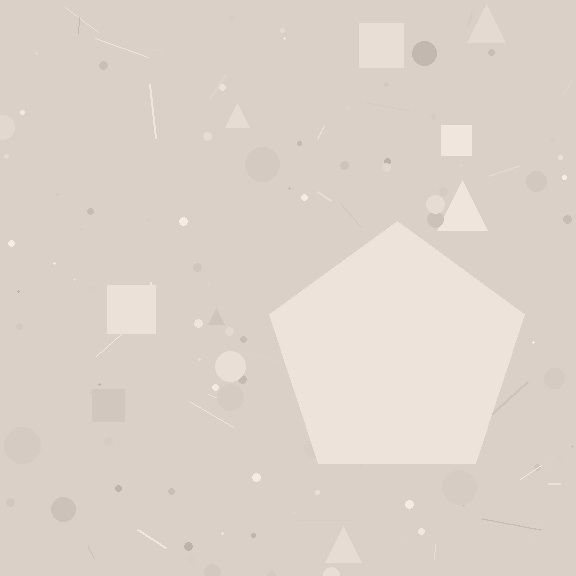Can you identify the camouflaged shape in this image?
The camouflaged shape is a pentagon.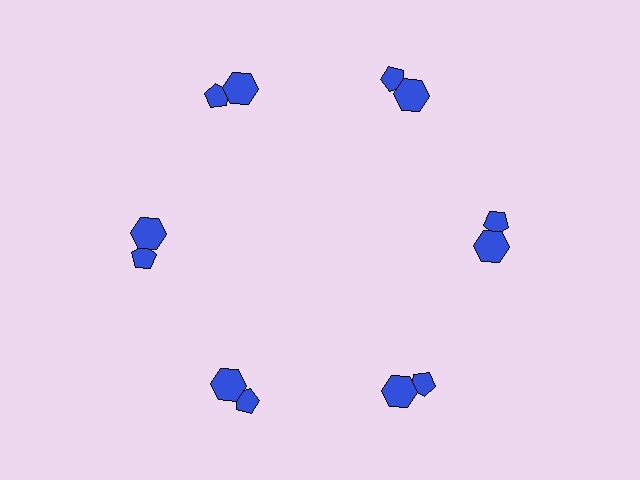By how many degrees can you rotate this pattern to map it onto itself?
The pattern maps onto itself every 60 degrees of rotation.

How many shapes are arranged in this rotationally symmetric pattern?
There are 12 shapes, arranged in 6 groups of 2.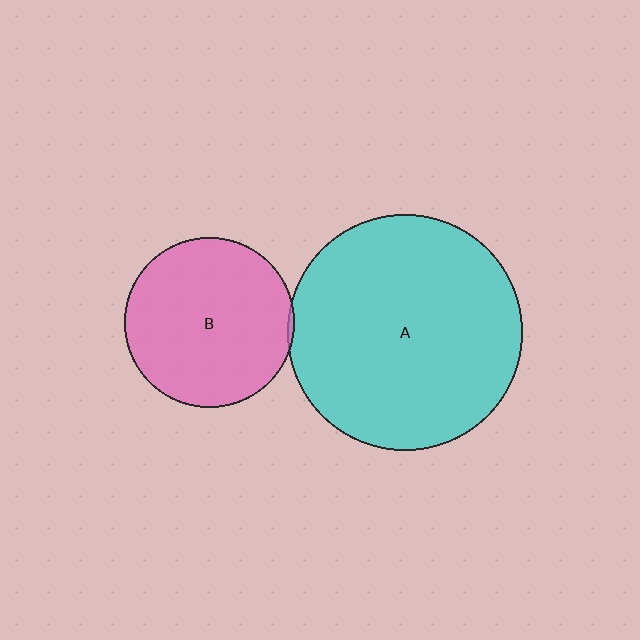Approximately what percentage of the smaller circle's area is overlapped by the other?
Approximately 5%.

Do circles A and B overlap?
Yes.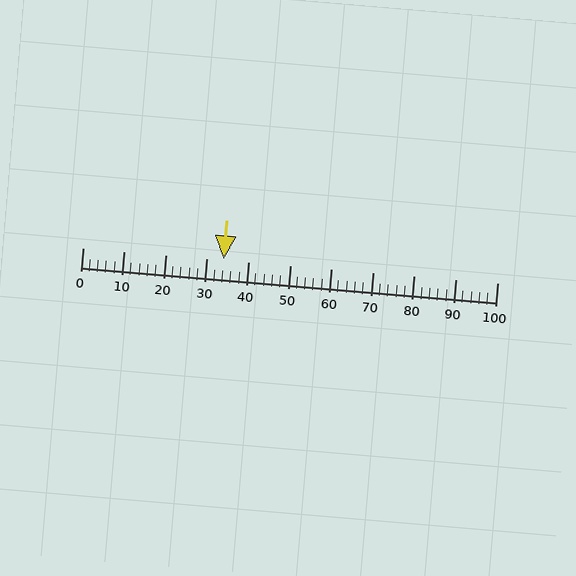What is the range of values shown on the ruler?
The ruler shows values from 0 to 100.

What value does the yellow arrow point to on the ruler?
The yellow arrow points to approximately 34.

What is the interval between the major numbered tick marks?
The major tick marks are spaced 10 units apart.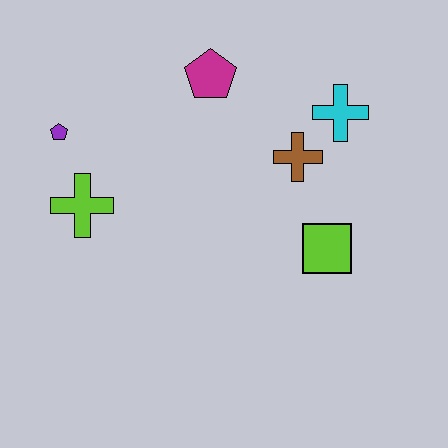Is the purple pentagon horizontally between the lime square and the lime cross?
No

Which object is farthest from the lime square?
The purple pentagon is farthest from the lime square.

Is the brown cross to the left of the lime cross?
No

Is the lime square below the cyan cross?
Yes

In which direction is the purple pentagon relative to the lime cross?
The purple pentagon is above the lime cross.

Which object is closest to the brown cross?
The cyan cross is closest to the brown cross.